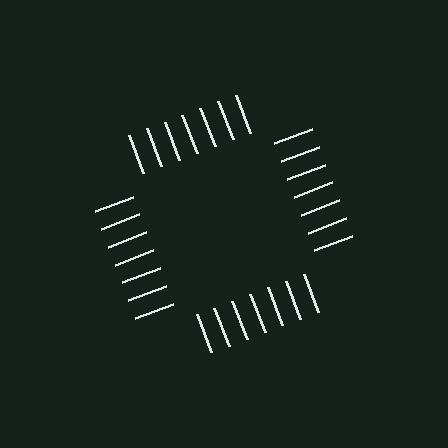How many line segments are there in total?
28 — 7 along each of the 4 edges.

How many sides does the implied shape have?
4 sides — the line-ends trace a square.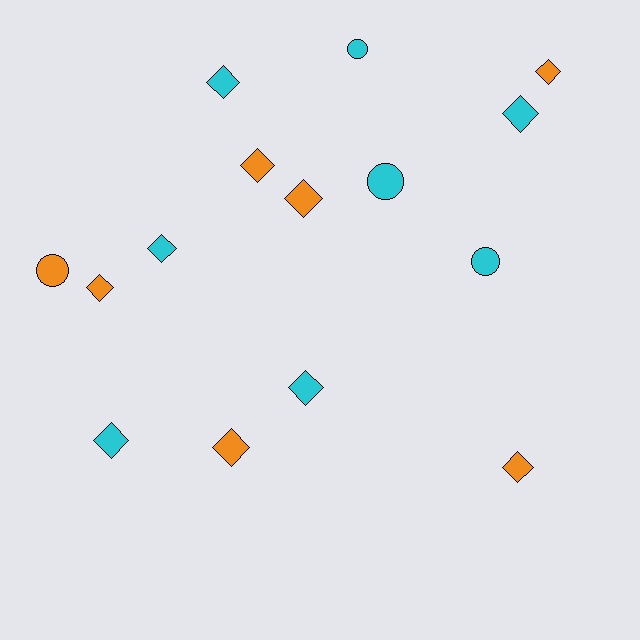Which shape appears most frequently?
Diamond, with 11 objects.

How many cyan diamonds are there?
There are 5 cyan diamonds.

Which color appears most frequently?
Cyan, with 8 objects.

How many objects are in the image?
There are 15 objects.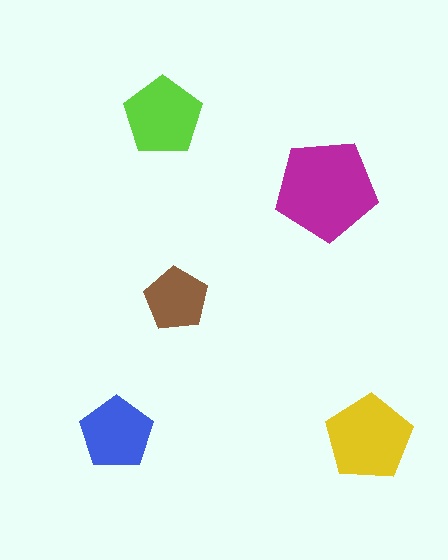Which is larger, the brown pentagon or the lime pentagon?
The lime one.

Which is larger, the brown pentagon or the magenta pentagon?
The magenta one.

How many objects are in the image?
There are 5 objects in the image.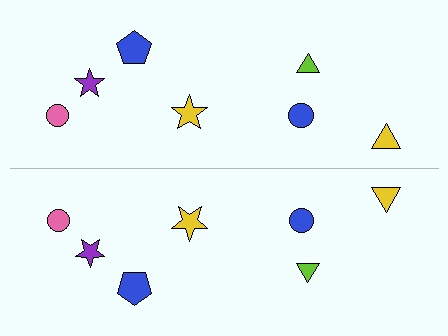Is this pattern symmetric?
Yes, this pattern has bilateral (reflection) symmetry.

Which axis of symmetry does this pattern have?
The pattern has a horizontal axis of symmetry running through the center of the image.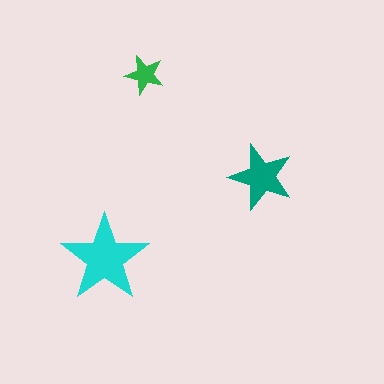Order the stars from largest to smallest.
the cyan one, the teal one, the green one.